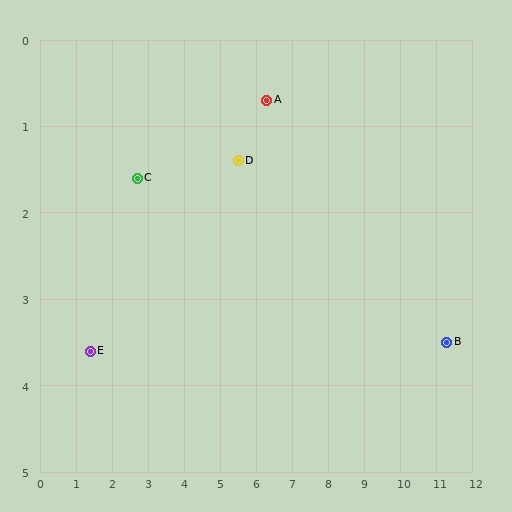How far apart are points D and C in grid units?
Points D and C are about 2.8 grid units apart.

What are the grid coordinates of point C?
Point C is at approximately (2.7, 1.6).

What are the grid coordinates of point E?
Point E is at approximately (1.4, 3.6).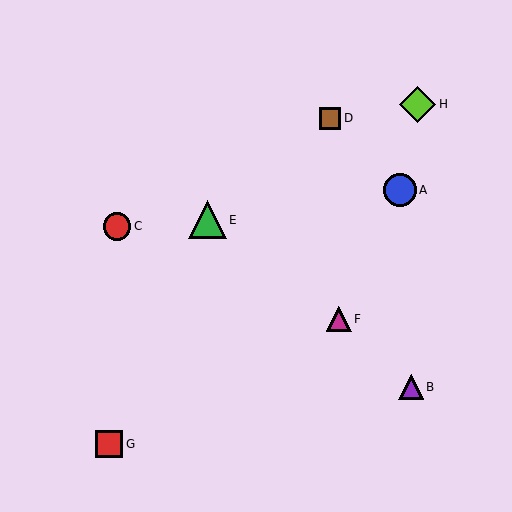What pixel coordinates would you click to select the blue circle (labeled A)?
Click at (400, 190) to select the blue circle A.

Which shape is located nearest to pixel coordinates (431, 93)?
The lime diamond (labeled H) at (418, 104) is nearest to that location.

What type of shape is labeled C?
Shape C is a red circle.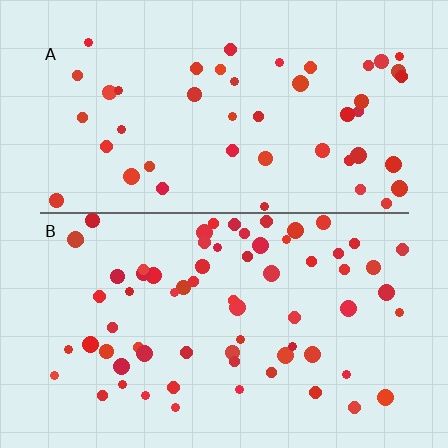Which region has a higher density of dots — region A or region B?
B (the bottom).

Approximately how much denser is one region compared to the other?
Approximately 1.5× — region B over region A.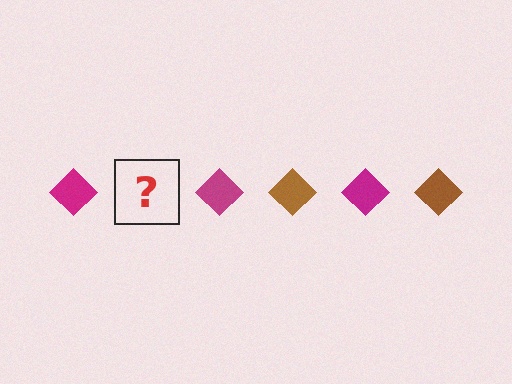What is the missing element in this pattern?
The missing element is a brown diamond.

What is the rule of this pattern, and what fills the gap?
The rule is that the pattern cycles through magenta, brown diamonds. The gap should be filled with a brown diamond.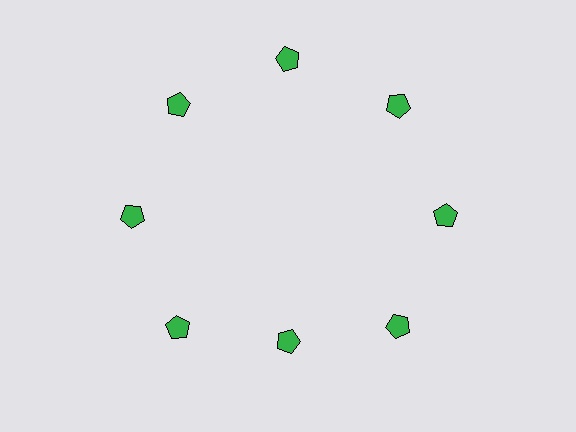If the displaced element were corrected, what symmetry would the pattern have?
It would have 8-fold rotational symmetry — the pattern would map onto itself every 45 degrees.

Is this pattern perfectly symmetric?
No. The 8 green pentagons are arranged in a ring, but one element near the 6 o'clock position is pulled inward toward the center, breaking the 8-fold rotational symmetry.